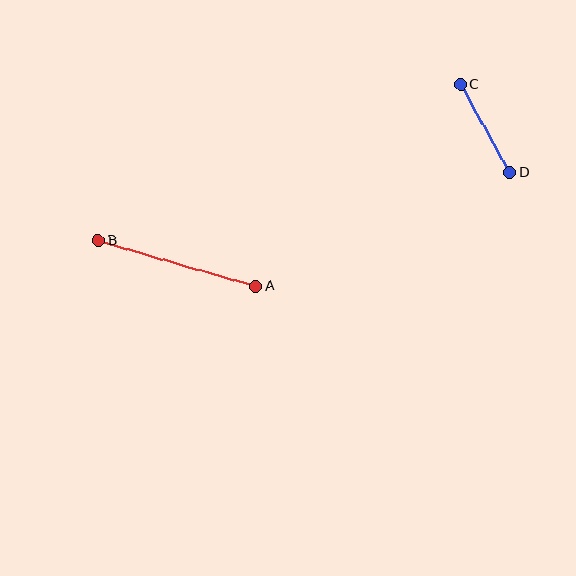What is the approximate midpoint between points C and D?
The midpoint is at approximately (485, 128) pixels.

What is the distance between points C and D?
The distance is approximately 101 pixels.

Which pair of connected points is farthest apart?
Points A and B are farthest apart.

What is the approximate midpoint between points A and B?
The midpoint is at approximately (177, 263) pixels.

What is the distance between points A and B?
The distance is approximately 164 pixels.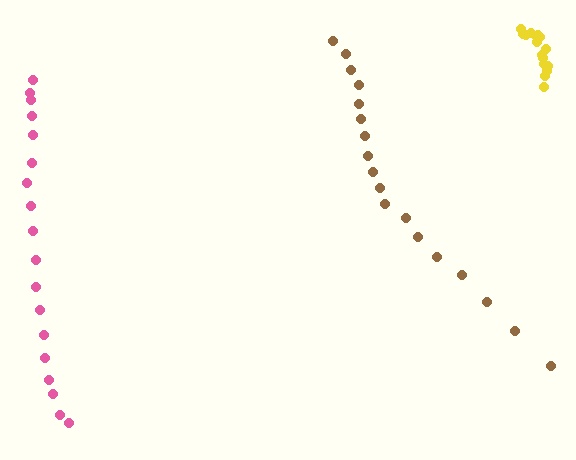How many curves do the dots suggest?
There are 3 distinct paths.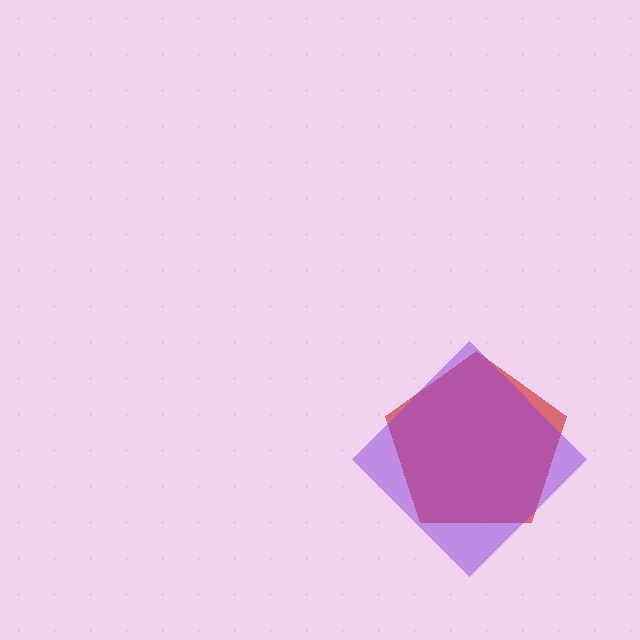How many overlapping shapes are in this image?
There are 2 overlapping shapes in the image.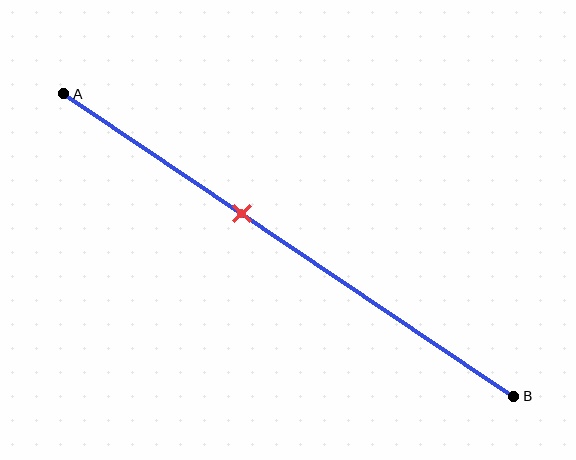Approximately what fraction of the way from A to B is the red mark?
The red mark is approximately 40% of the way from A to B.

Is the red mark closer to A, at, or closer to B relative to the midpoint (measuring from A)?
The red mark is closer to point A than the midpoint of segment AB.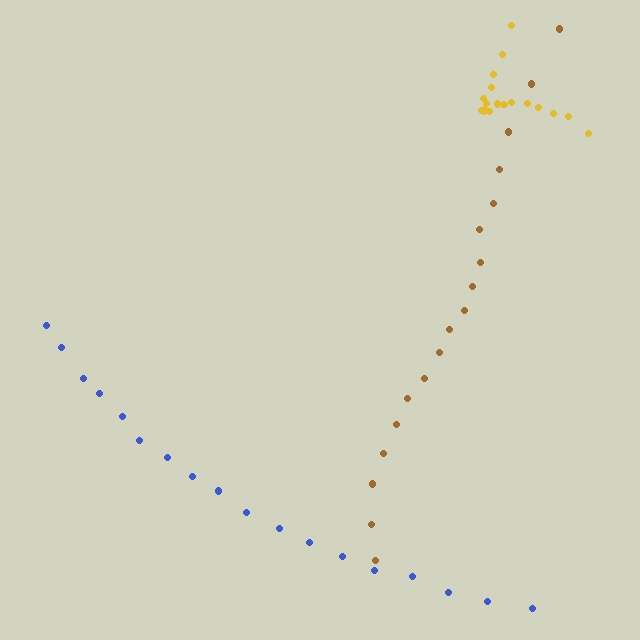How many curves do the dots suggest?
There are 3 distinct paths.